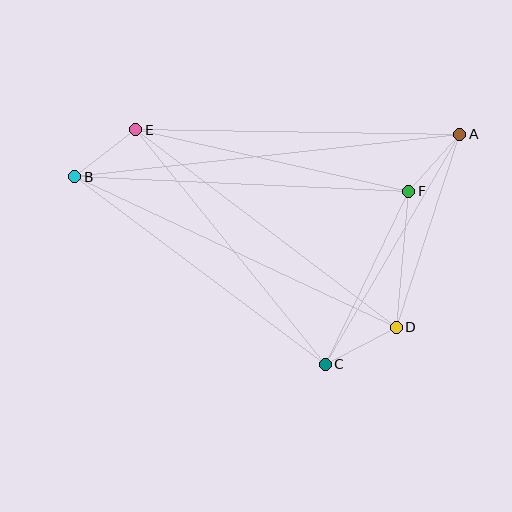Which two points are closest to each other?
Points B and E are closest to each other.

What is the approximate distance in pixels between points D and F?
The distance between D and F is approximately 136 pixels.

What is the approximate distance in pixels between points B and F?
The distance between B and F is approximately 334 pixels.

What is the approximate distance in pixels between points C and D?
The distance between C and D is approximately 80 pixels.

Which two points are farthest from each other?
Points A and B are farthest from each other.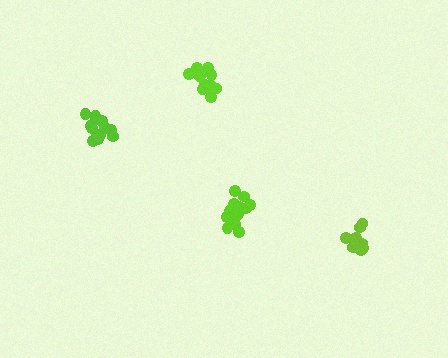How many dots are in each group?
Group 1: 11 dots, Group 2: 13 dots, Group 3: 15 dots, Group 4: 13 dots (52 total).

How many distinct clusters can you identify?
There are 4 distinct clusters.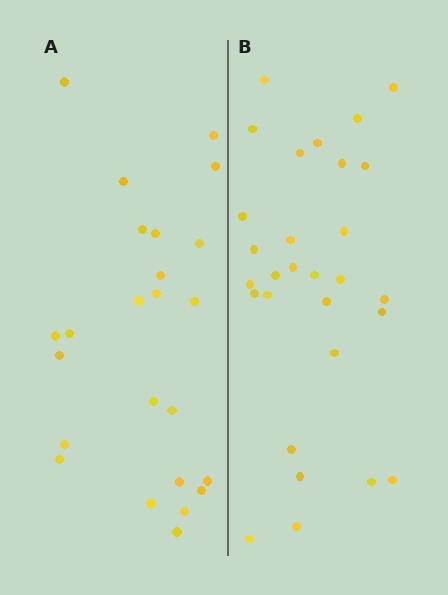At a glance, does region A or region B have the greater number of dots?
Region B (the right region) has more dots.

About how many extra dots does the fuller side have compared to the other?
Region B has about 5 more dots than region A.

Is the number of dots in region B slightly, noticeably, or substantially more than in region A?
Region B has only slightly more — the two regions are fairly close. The ratio is roughly 1.2 to 1.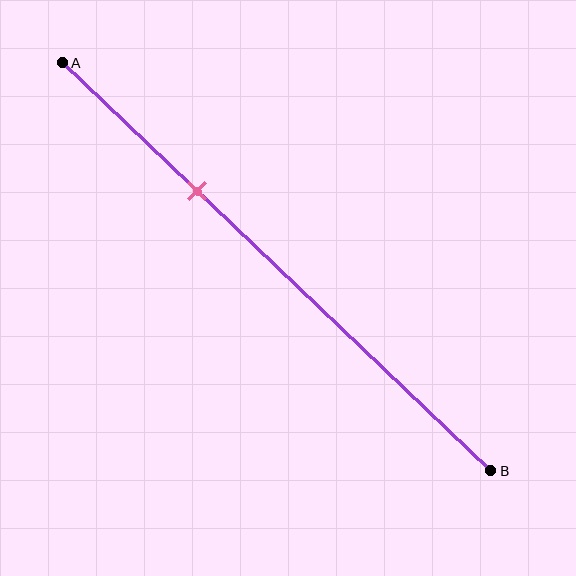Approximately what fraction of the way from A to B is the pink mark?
The pink mark is approximately 30% of the way from A to B.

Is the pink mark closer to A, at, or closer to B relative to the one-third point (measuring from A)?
The pink mark is approximately at the one-third point of segment AB.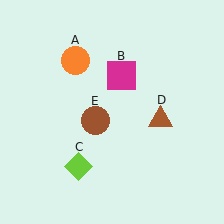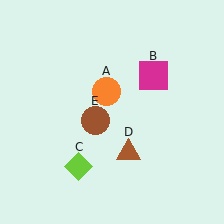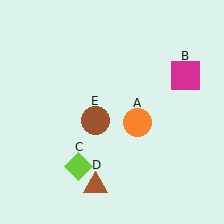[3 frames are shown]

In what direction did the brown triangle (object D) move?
The brown triangle (object D) moved down and to the left.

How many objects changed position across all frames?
3 objects changed position: orange circle (object A), magenta square (object B), brown triangle (object D).